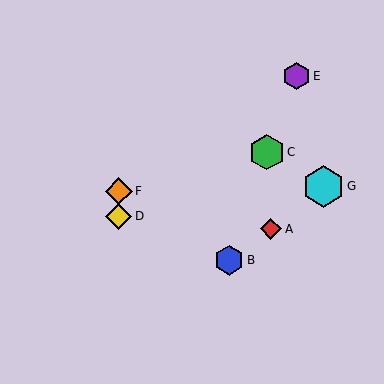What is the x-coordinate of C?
Object C is at x≈267.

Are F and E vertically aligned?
No, F is at x≈119 and E is at x≈296.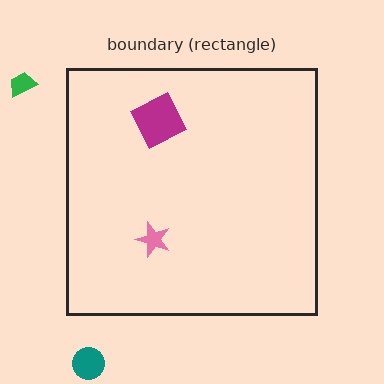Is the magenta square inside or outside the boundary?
Inside.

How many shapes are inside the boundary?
2 inside, 2 outside.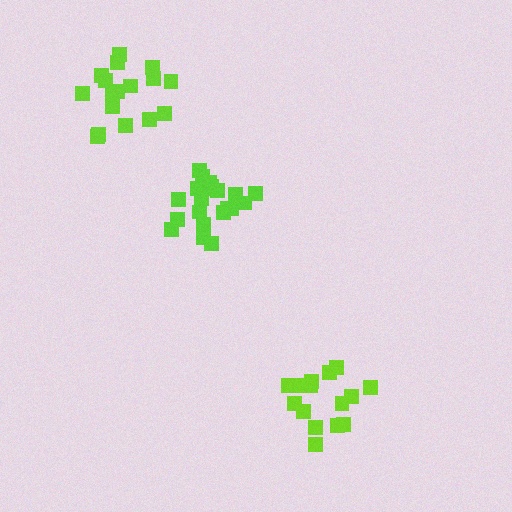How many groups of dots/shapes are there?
There are 3 groups.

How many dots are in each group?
Group 1: 15 dots, Group 2: 17 dots, Group 3: 21 dots (53 total).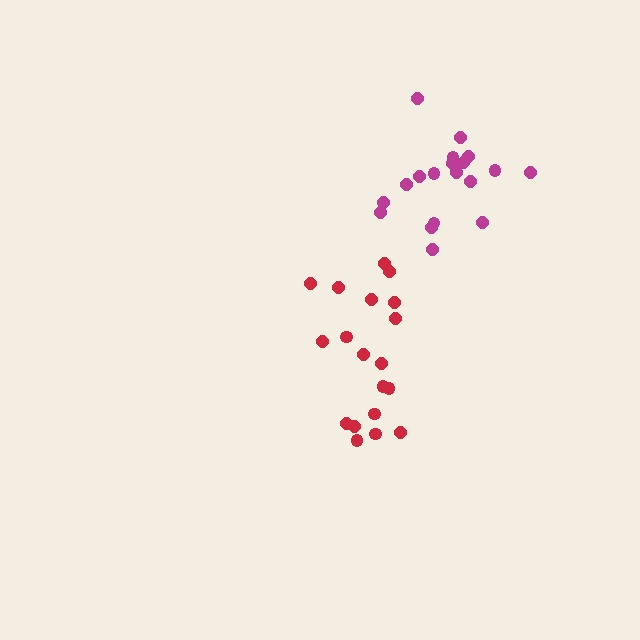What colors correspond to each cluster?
The clusters are colored: red, magenta.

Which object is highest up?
The magenta cluster is topmost.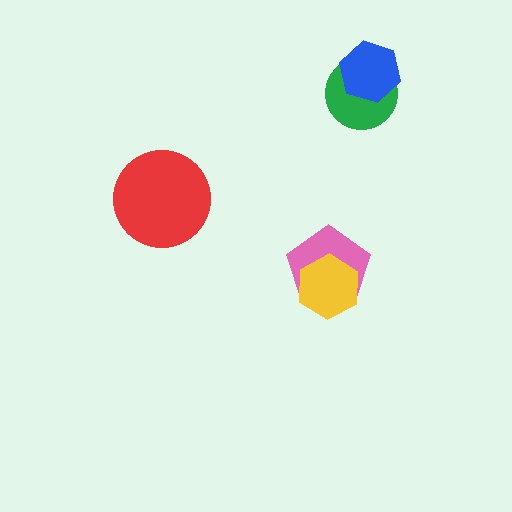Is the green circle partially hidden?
Yes, it is partially covered by another shape.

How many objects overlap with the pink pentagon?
1 object overlaps with the pink pentagon.